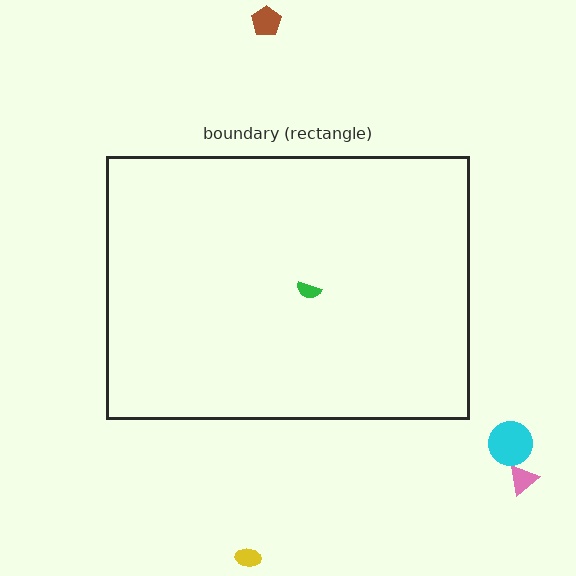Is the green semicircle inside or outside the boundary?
Inside.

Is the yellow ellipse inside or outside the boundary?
Outside.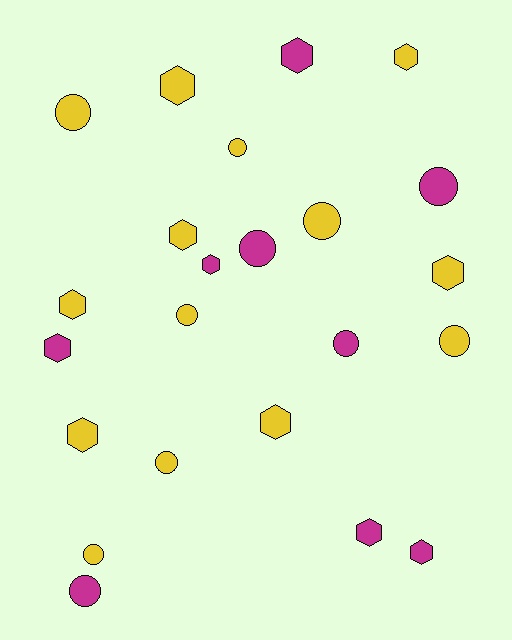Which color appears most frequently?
Yellow, with 14 objects.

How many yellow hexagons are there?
There are 7 yellow hexagons.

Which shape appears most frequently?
Hexagon, with 12 objects.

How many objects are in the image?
There are 23 objects.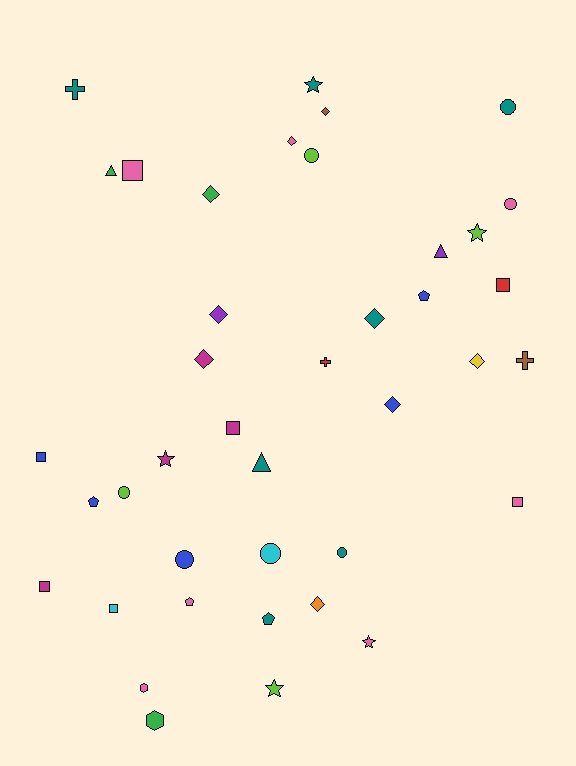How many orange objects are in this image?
There is 1 orange object.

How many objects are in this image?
There are 40 objects.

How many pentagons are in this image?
There are 4 pentagons.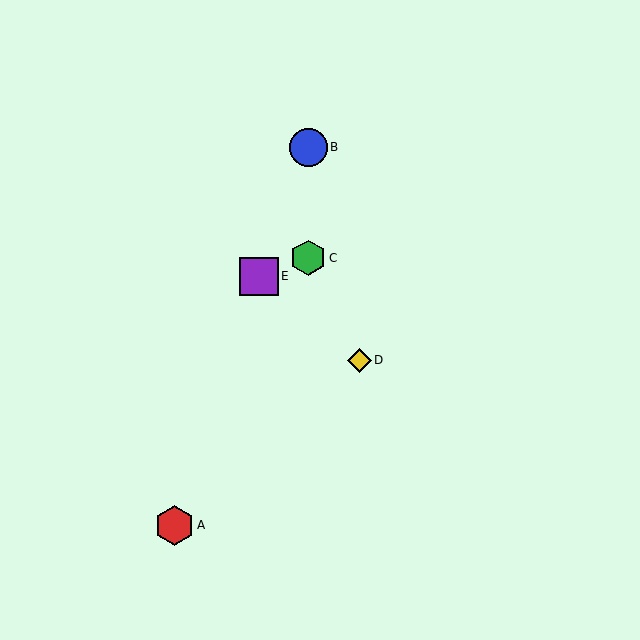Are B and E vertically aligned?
No, B is at x≈308 and E is at x≈259.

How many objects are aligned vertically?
2 objects (B, C) are aligned vertically.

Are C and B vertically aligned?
Yes, both are at x≈308.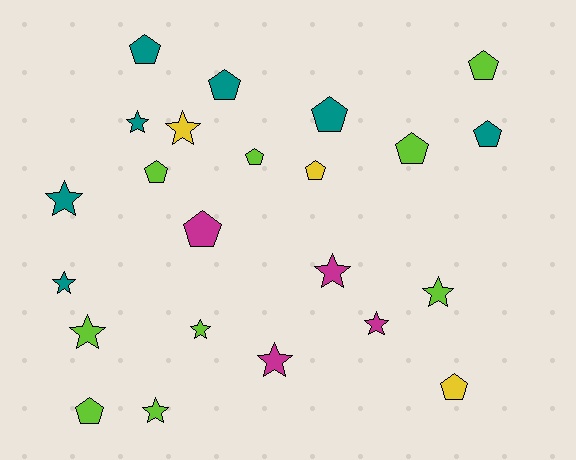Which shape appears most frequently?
Pentagon, with 12 objects.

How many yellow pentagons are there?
There are 2 yellow pentagons.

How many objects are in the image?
There are 23 objects.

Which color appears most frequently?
Lime, with 9 objects.